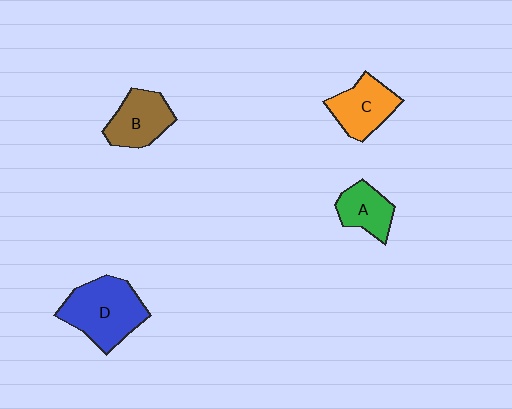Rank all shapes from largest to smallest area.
From largest to smallest: D (blue), C (orange), B (brown), A (green).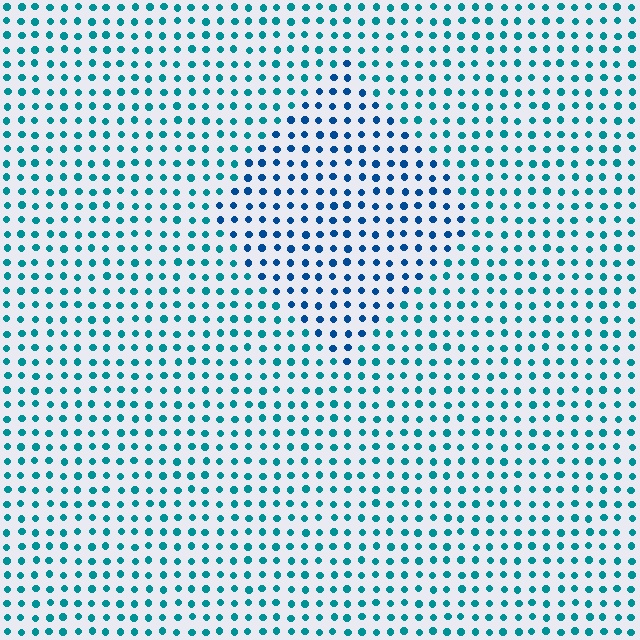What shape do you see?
I see a diamond.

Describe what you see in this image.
The image is filled with small teal elements in a uniform arrangement. A diamond-shaped region is visible where the elements are tinted to a slightly different hue, forming a subtle color boundary.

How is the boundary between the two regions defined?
The boundary is defined purely by a slight shift in hue (about 29 degrees). Spacing, size, and orientation are identical on both sides.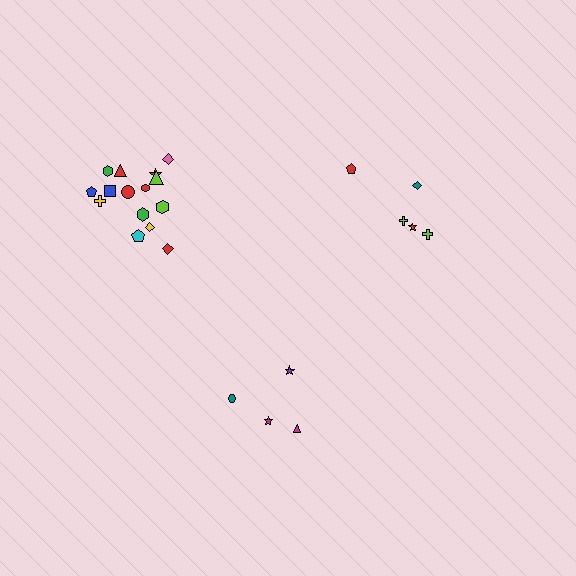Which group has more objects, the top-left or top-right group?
The top-left group.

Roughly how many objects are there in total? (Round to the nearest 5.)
Roughly 25 objects in total.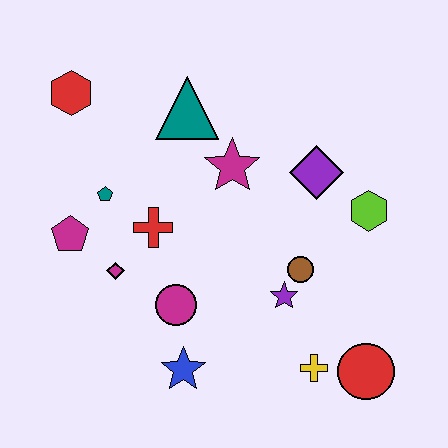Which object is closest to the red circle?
The yellow cross is closest to the red circle.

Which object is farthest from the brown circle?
The red hexagon is farthest from the brown circle.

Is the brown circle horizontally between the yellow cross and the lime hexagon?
No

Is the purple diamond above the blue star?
Yes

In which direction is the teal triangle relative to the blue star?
The teal triangle is above the blue star.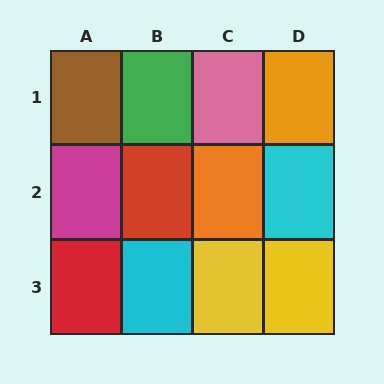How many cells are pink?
1 cell is pink.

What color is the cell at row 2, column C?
Orange.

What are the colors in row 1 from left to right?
Brown, green, pink, orange.